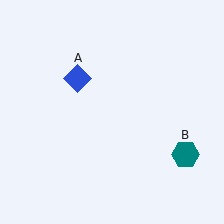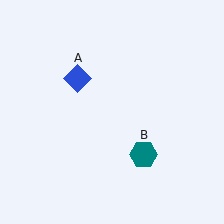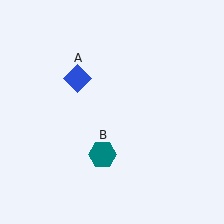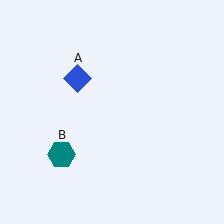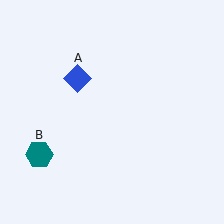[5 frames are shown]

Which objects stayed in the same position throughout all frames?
Blue diamond (object A) remained stationary.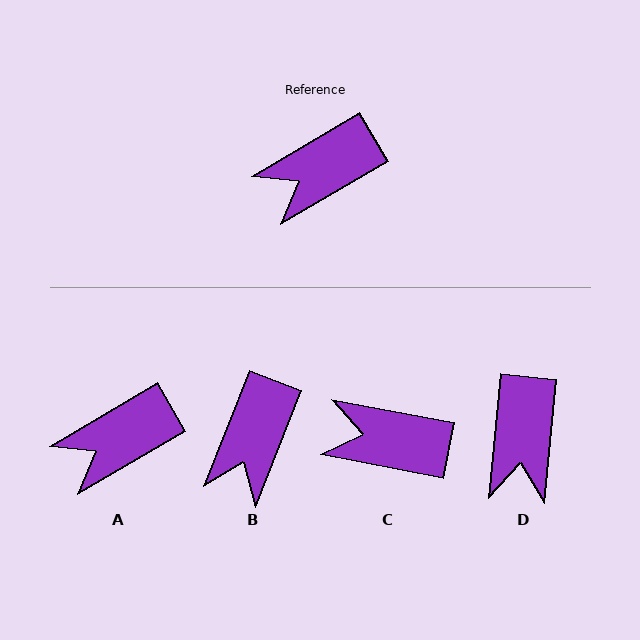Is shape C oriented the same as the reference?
No, it is off by about 41 degrees.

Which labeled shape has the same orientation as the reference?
A.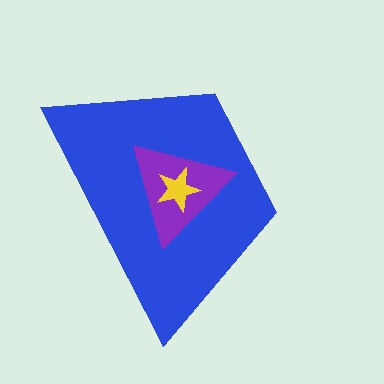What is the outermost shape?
The blue trapezoid.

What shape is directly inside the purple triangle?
The yellow star.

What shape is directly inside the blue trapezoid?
The purple triangle.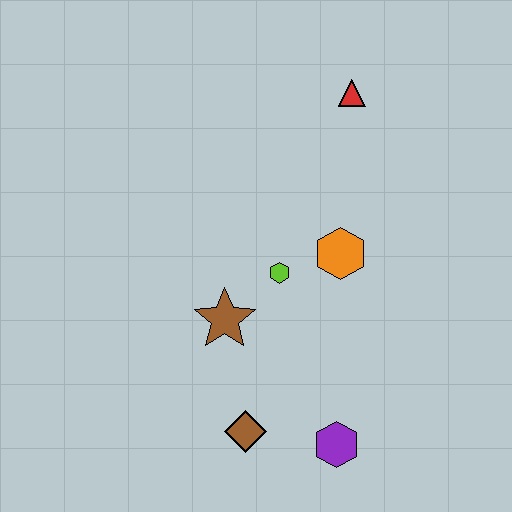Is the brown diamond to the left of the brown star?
No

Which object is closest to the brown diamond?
The purple hexagon is closest to the brown diamond.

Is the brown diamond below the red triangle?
Yes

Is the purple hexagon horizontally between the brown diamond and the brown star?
No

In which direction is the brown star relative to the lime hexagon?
The brown star is to the left of the lime hexagon.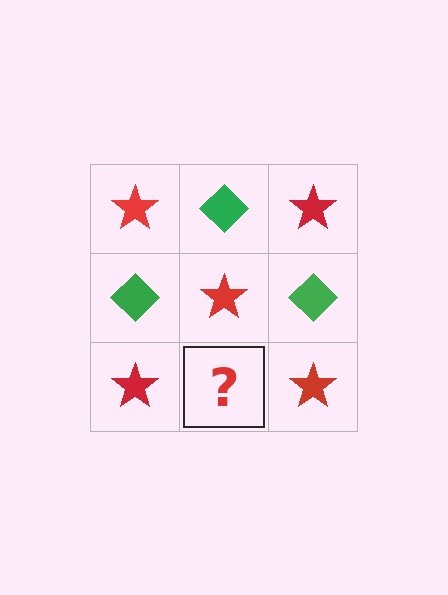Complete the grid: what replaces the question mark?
The question mark should be replaced with a green diamond.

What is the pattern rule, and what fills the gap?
The rule is that it alternates red star and green diamond in a checkerboard pattern. The gap should be filled with a green diamond.